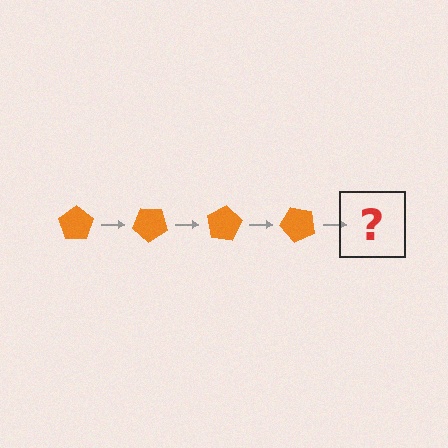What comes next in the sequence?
The next element should be an orange pentagon rotated 160 degrees.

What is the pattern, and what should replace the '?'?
The pattern is that the pentagon rotates 40 degrees each step. The '?' should be an orange pentagon rotated 160 degrees.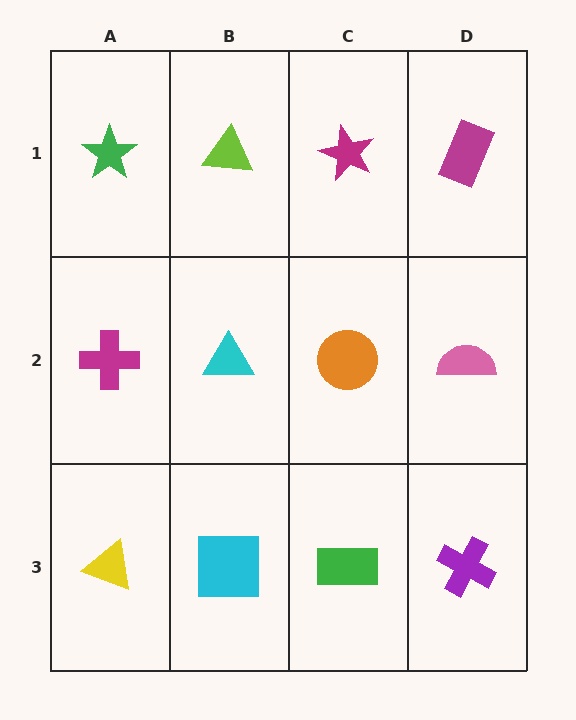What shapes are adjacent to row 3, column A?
A magenta cross (row 2, column A), a cyan square (row 3, column B).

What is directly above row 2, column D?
A magenta rectangle.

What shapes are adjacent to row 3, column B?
A cyan triangle (row 2, column B), a yellow triangle (row 3, column A), a green rectangle (row 3, column C).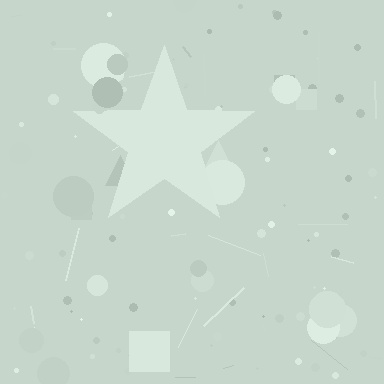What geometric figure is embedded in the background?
A star is embedded in the background.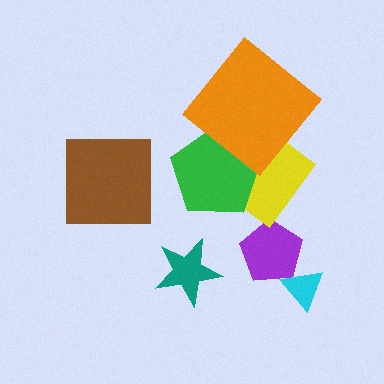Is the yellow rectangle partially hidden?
Yes, it is partially covered by another shape.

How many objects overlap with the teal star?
0 objects overlap with the teal star.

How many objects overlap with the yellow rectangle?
2 objects overlap with the yellow rectangle.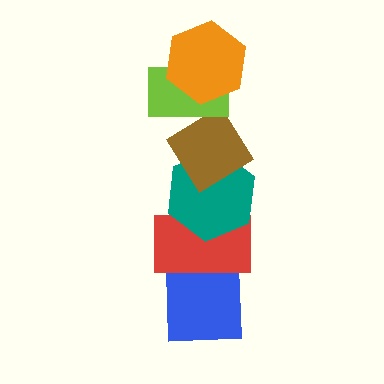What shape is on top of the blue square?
The red rectangle is on top of the blue square.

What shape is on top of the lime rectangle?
The orange hexagon is on top of the lime rectangle.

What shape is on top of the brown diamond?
The lime rectangle is on top of the brown diamond.